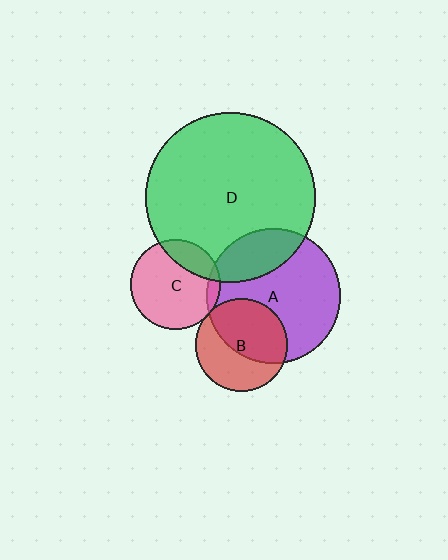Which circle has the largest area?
Circle D (green).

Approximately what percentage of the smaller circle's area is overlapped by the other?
Approximately 55%.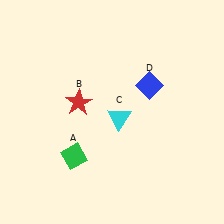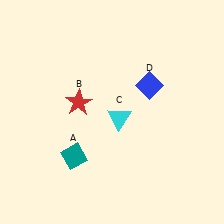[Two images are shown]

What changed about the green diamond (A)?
In Image 1, A is green. In Image 2, it changed to teal.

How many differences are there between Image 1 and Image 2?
There is 1 difference between the two images.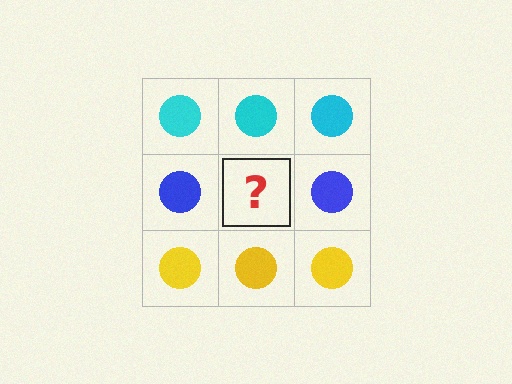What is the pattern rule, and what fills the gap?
The rule is that each row has a consistent color. The gap should be filled with a blue circle.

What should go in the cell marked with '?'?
The missing cell should contain a blue circle.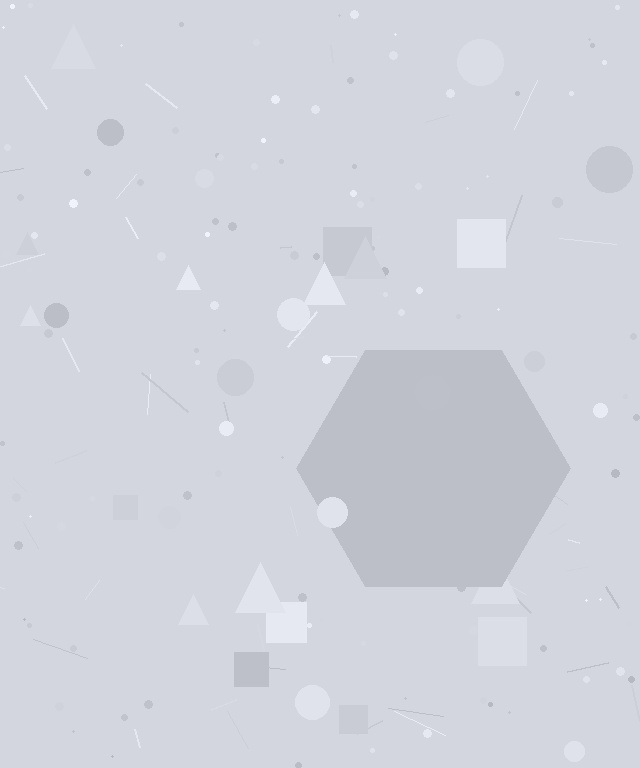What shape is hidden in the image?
A hexagon is hidden in the image.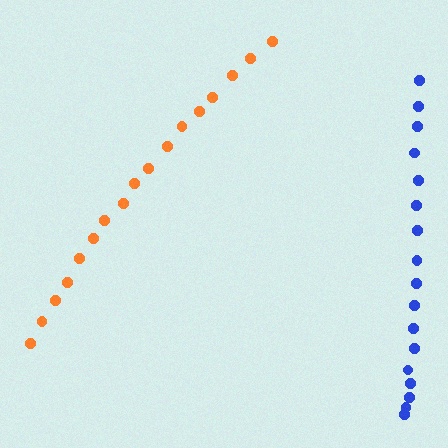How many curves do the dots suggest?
There are 2 distinct paths.